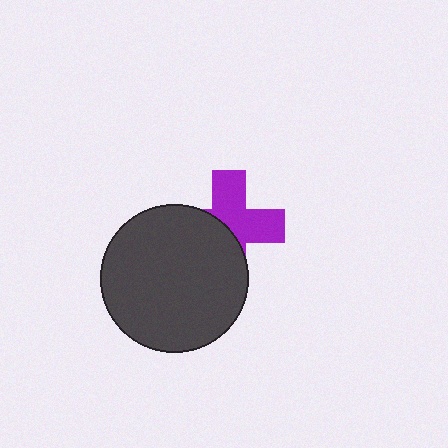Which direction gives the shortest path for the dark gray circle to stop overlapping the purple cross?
Moving toward the lower-left gives the shortest separation.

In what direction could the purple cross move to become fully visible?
The purple cross could move toward the upper-right. That would shift it out from behind the dark gray circle entirely.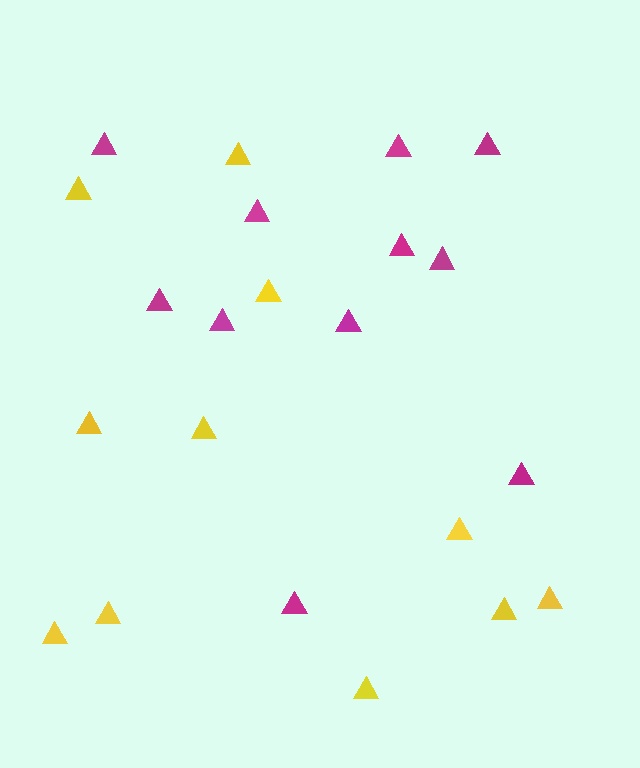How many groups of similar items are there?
There are 2 groups: one group of yellow triangles (11) and one group of magenta triangles (11).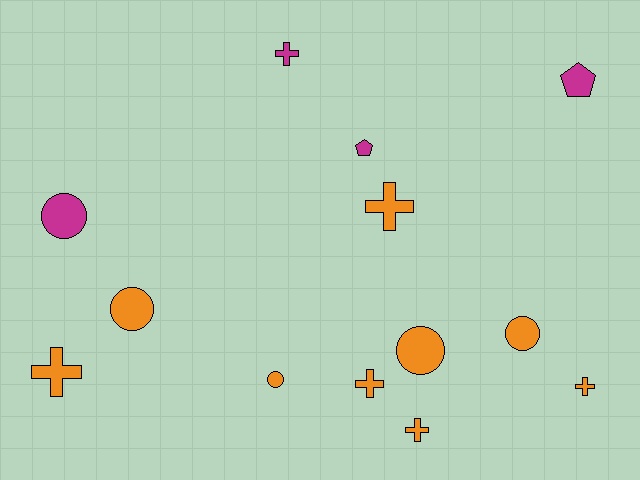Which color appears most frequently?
Orange, with 9 objects.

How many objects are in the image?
There are 13 objects.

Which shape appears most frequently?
Cross, with 6 objects.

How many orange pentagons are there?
There are no orange pentagons.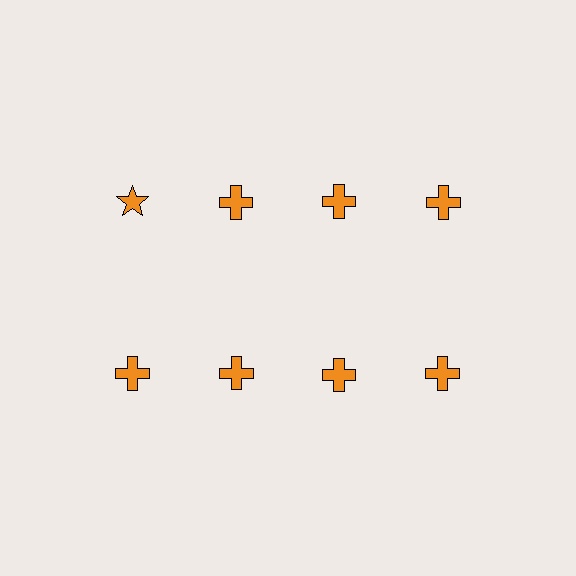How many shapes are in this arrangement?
There are 8 shapes arranged in a grid pattern.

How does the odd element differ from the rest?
It has a different shape: star instead of cross.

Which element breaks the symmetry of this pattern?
The orange star in the top row, leftmost column breaks the symmetry. All other shapes are orange crosses.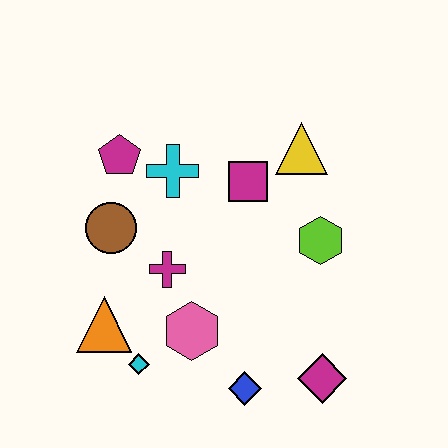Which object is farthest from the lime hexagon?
The orange triangle is farthest from the lime hexagon.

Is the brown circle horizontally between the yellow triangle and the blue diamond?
No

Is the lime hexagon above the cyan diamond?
Yes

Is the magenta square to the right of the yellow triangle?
No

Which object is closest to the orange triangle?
The cyan diamond is closest to the orange triangle.